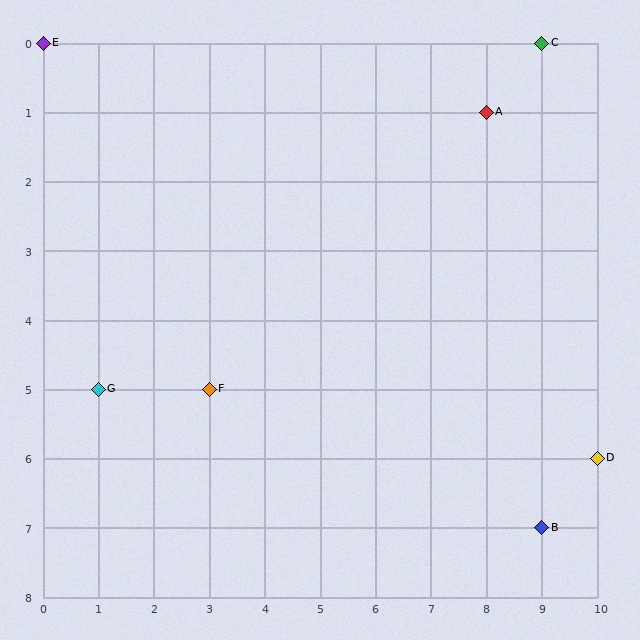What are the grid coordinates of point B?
Point B is at grid coordinates (9, 7).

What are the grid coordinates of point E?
Point E is at grid coordinates (0, 0).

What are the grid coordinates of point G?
Point G is at grid coordinates (1, 5).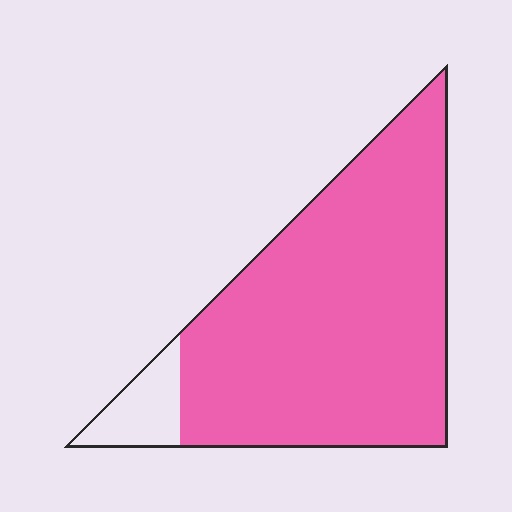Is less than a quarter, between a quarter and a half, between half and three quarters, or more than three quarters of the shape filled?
More than three quarters.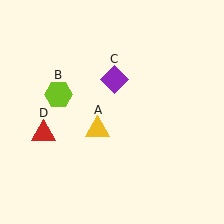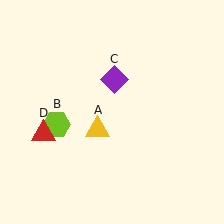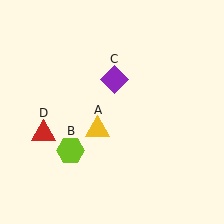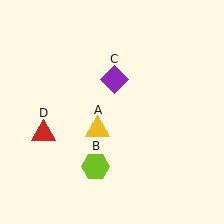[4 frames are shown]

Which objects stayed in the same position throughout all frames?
Yellow triangle (object A) and purple diamond (object C) and red triangle (object D) remained stationary.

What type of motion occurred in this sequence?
The lime hexagon (object B) rotated counterclockwise around the center of the scene.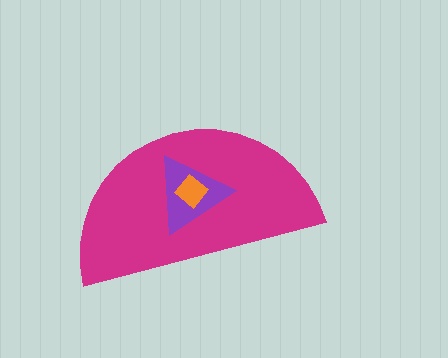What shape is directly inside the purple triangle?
The orange diamond.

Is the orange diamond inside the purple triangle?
Yes.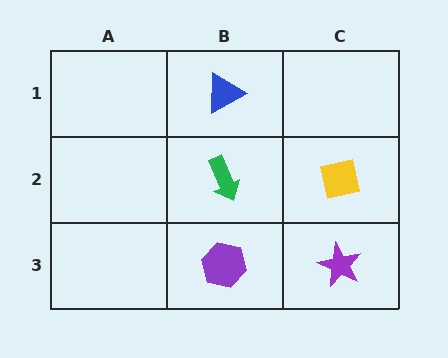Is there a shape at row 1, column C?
No, that cell is empty.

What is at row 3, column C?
A purple star.